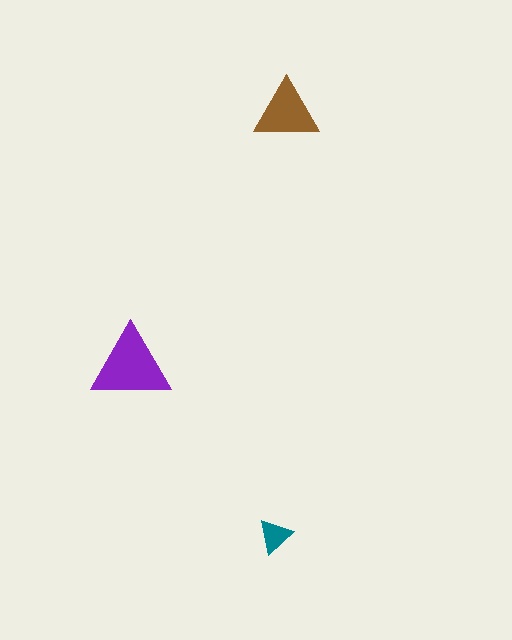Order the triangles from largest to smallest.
the purple one, the brown one, the teal one.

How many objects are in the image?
There are 3 objects in the image.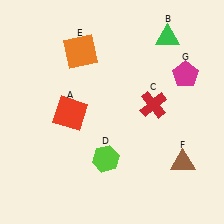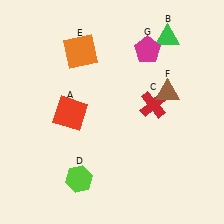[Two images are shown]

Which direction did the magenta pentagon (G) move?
The magenta pentagon (G) moved left.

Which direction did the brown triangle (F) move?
The brown triangle (F) moved up.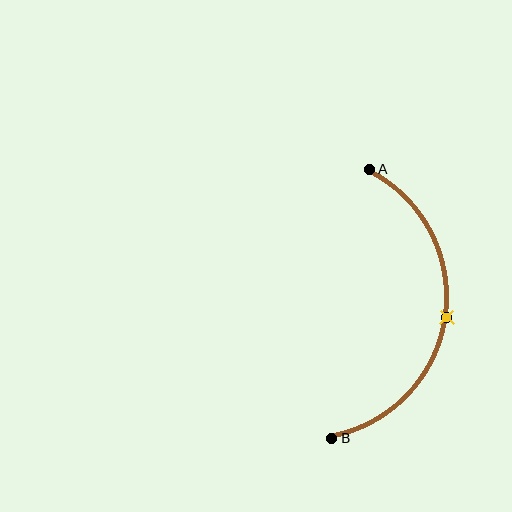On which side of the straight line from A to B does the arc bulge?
The arc bulges to the right of the straight line connecting A and B.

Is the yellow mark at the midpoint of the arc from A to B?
Yes. The yellow mark lies on the arc at equal arc-length from both A and B — it is the arc midpoint.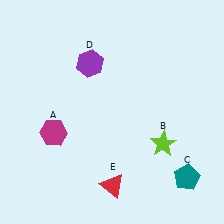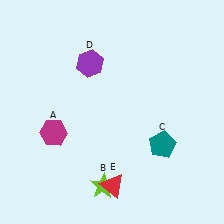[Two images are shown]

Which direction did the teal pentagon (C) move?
The teal pentagon (C) moved up.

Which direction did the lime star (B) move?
The lime star (B) moved left.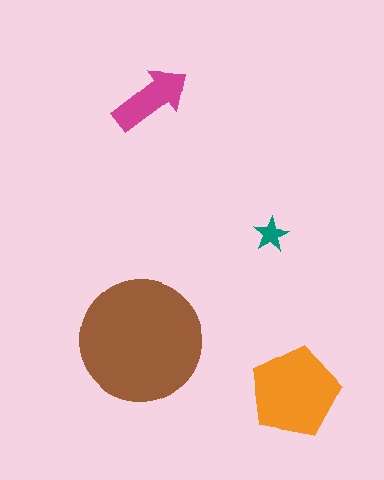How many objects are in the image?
There are 4 objects in the image.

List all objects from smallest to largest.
The teal star, the magenta arrow, the orange pentagon, the brown circle.